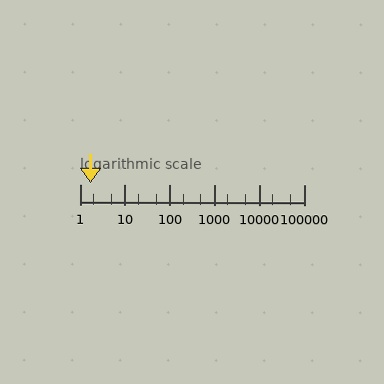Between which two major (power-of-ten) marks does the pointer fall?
The pointer is between 1 and 10.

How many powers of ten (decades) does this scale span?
The scale spans 5 decades, from 1 to 100000.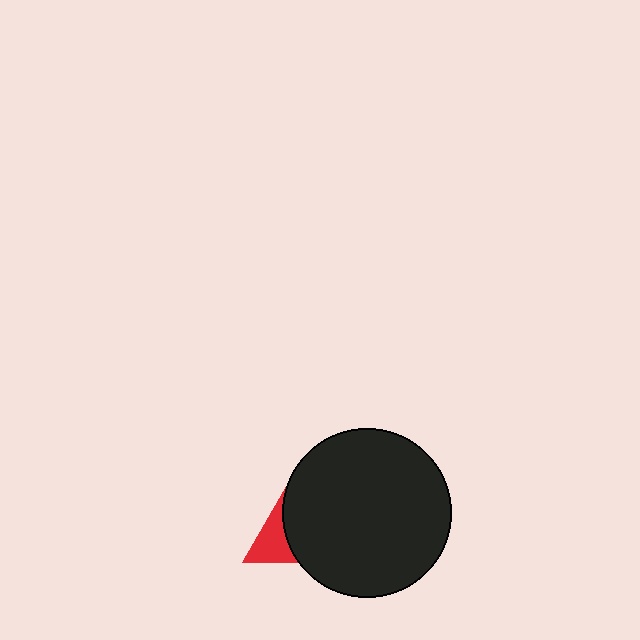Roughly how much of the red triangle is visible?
A small part of it is visible (roughly 42%).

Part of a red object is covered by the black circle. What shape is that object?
It is a triangle.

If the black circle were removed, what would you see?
You would see the complete red triangle.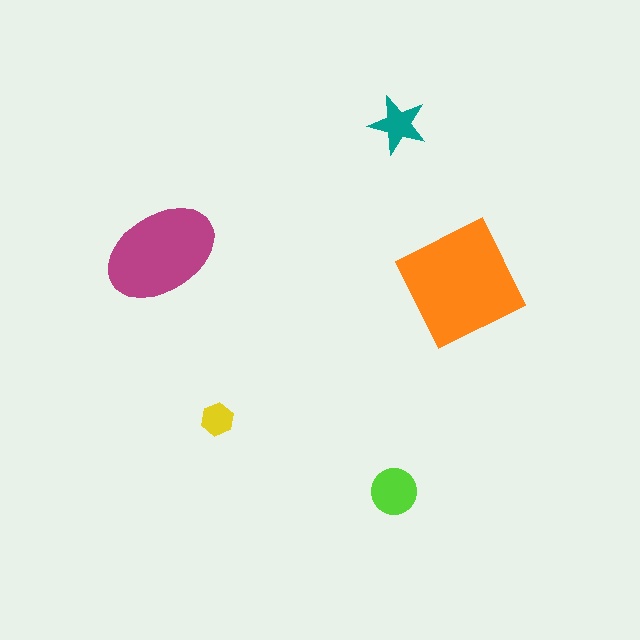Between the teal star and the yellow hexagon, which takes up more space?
The teal star.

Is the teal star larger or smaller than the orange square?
Smaller.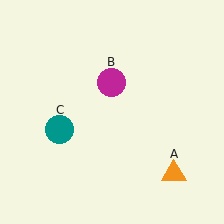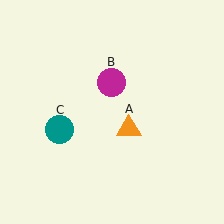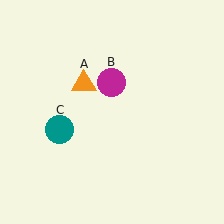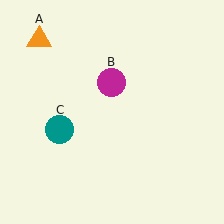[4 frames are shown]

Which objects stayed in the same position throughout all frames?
Magenta circle (object B) and teal circle (object C) remained stationary.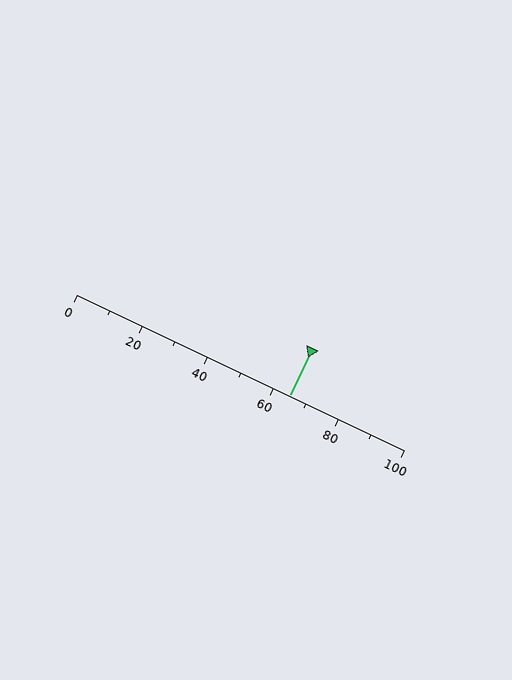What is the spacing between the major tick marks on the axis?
The major ticks are spaced 20 apart.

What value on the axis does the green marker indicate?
The marker indicates approximately 65.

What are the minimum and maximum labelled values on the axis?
The axis runs from 0 to 100.